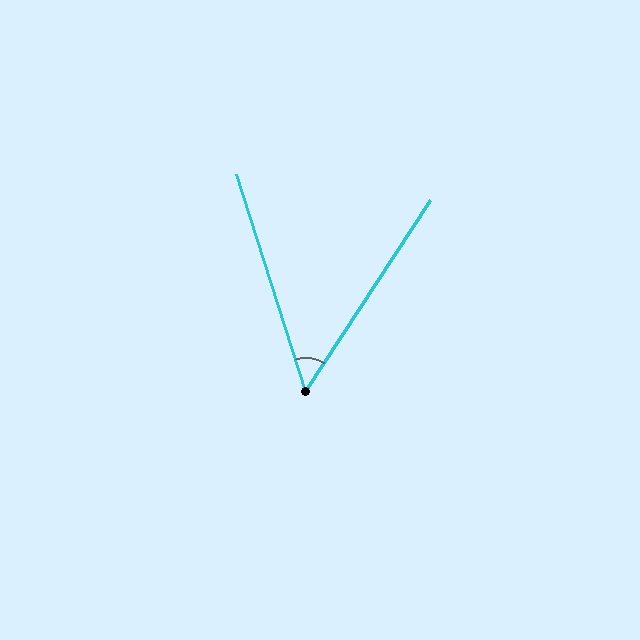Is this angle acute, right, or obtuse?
It is acute.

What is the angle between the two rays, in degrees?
Approximately 51 degrees.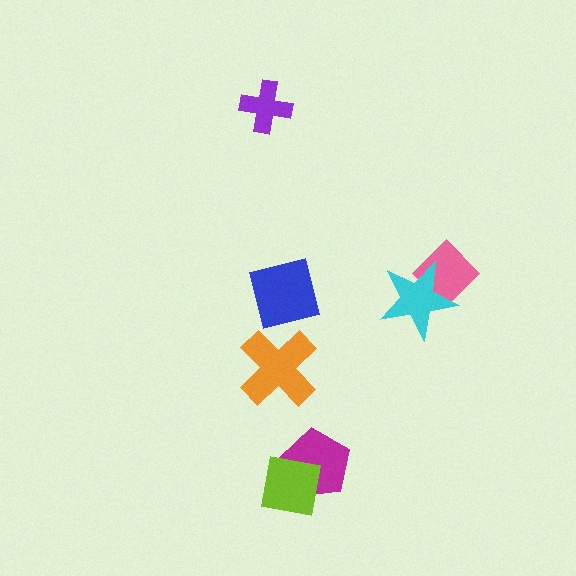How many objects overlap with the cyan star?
1 object overlaps with the cyan star.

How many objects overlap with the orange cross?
0 objects overlap with the orange cross.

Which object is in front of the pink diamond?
The cyan star is in front of the pink diamond.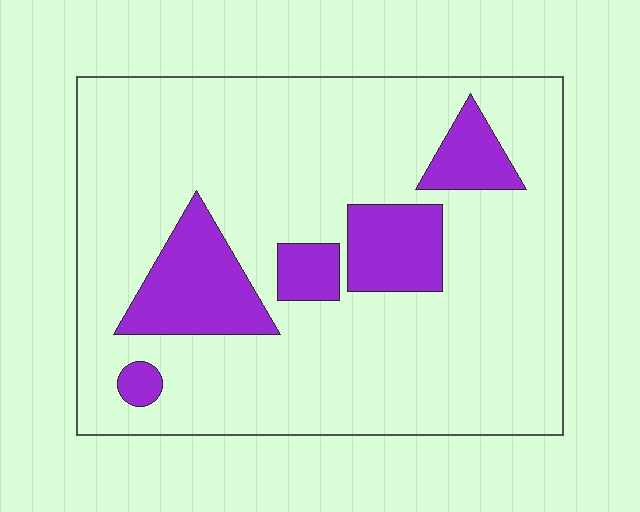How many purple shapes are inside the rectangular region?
5.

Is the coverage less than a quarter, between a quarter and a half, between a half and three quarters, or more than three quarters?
Less than a quarter.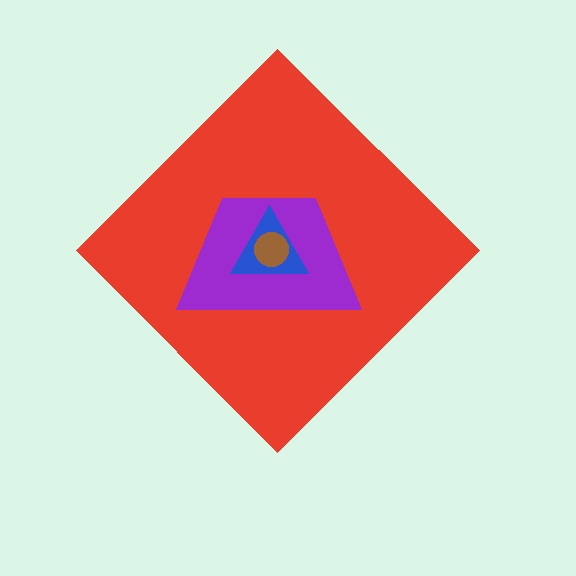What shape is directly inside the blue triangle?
The brown circle.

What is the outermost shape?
The red diamond.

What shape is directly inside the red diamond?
The purple trapezoid.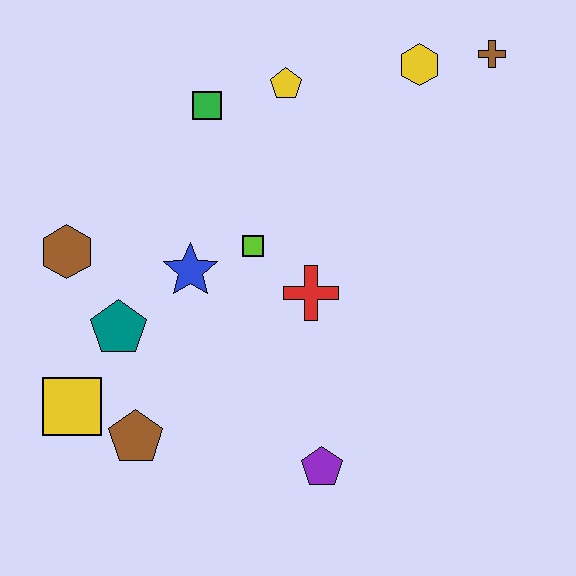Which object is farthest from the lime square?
The brown cross is farthest from the lime square.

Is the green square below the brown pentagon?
No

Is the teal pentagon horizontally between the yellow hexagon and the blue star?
No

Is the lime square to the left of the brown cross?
Yes